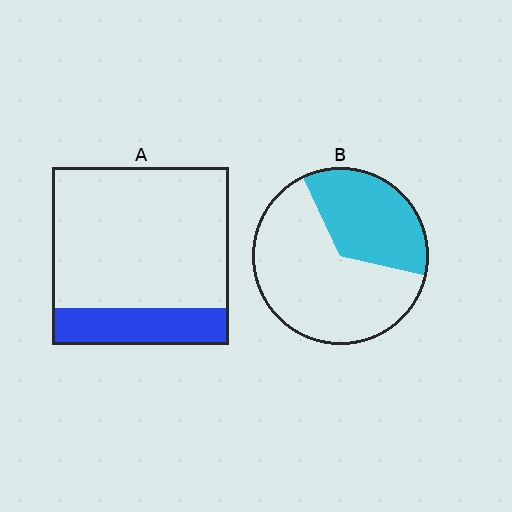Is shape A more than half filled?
No.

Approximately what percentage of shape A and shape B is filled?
A is approximately 20% and B is approximately 35%.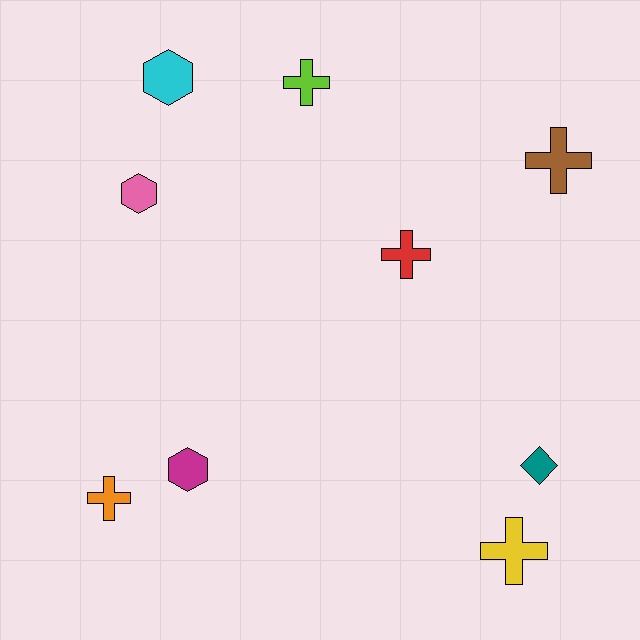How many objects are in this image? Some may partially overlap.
There are 9 objects.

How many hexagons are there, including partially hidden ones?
There are 3 hexagons.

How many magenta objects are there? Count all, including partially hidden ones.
There is 1 magenta object.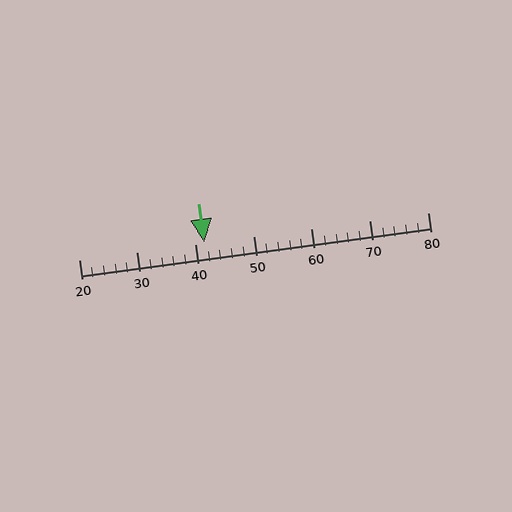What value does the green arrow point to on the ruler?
The green arrow points to approximately 42.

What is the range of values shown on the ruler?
The ruler shows values from 20 to 80.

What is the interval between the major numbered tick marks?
The major tick marks are spaced 10 units apart.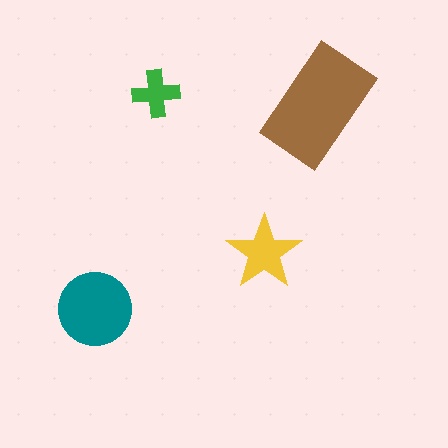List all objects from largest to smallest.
The brown rectangle, the teal circle, the yellow star, the green cross.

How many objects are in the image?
There are 4 objects in the image.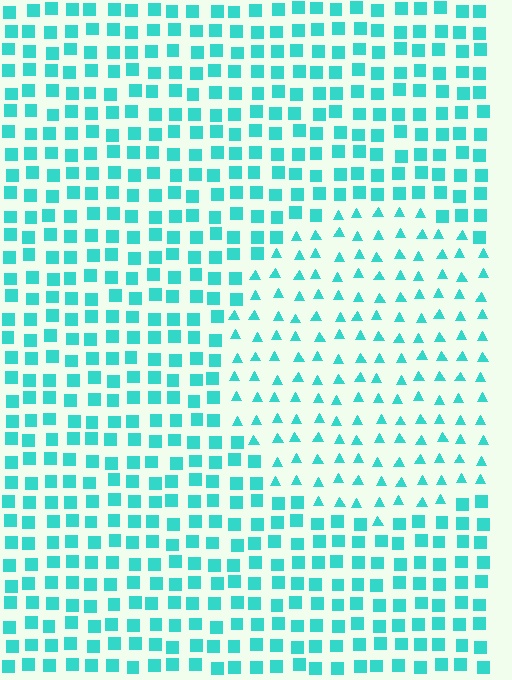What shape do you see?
I see a circle.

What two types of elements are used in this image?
The image uses triangles inside the circle region and squares outside it.